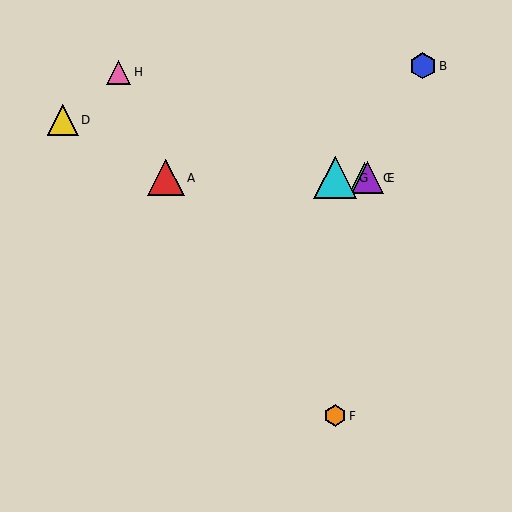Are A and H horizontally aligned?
No, A is at y≈178 and H is at y≈72.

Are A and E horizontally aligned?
Yes, both are at y≈178.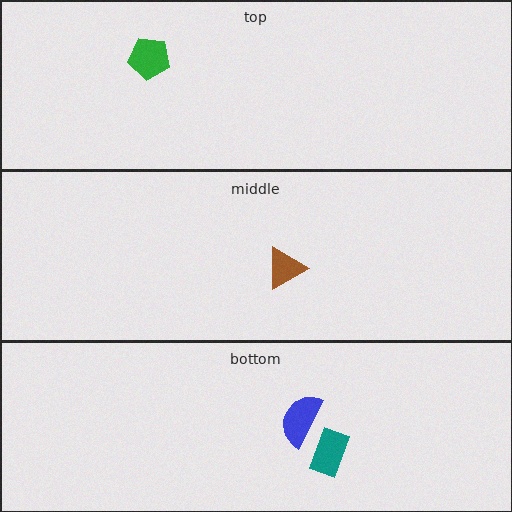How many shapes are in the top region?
1.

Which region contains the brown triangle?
The middle region.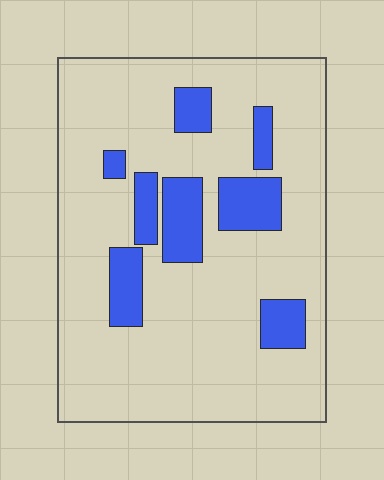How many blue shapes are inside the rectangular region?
8.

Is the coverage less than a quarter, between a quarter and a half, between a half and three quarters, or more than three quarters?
Less than a quarter.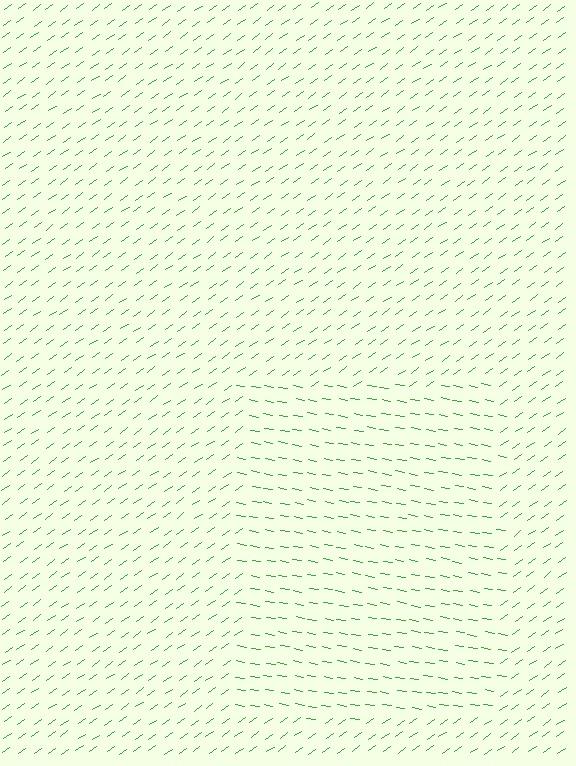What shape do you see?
I see a rectangle.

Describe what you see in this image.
The image is filled with small green line segments. A rectangle region in the image has lines oriented differently from the surrounding lines, creating a visible texture boundary.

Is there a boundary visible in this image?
Yes, there is a texture boundary formed by a change in line orientation.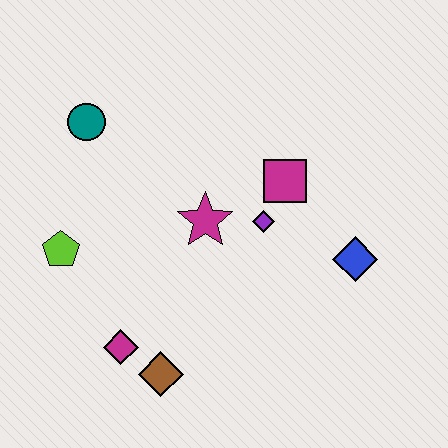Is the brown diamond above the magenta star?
No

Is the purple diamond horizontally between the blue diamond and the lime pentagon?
Yes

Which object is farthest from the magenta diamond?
The blue diamond is farthest from the magenta diamond.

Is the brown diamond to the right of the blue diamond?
No